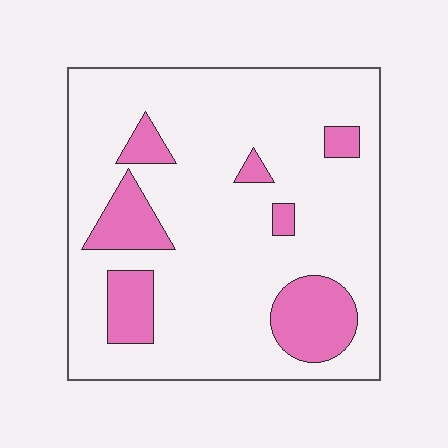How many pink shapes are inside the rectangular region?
7.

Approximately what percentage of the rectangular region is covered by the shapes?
Approximately 20%.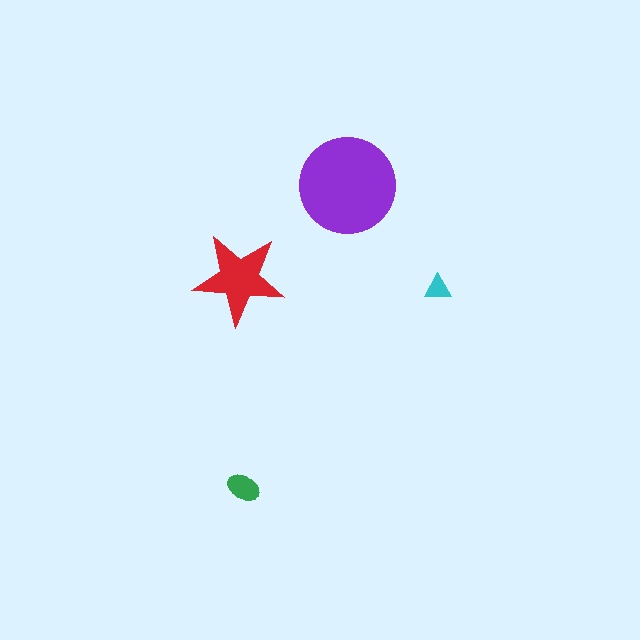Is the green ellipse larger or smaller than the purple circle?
Smaller.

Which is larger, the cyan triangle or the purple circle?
The purple circle.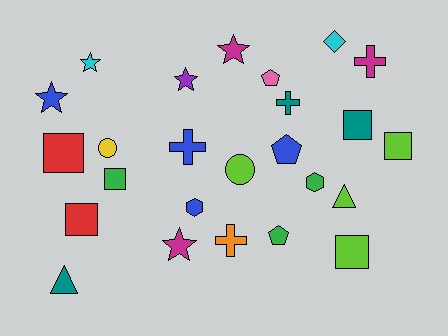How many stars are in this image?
There are 5 stars.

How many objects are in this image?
There are 25 objects.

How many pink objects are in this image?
There is 1 pink object.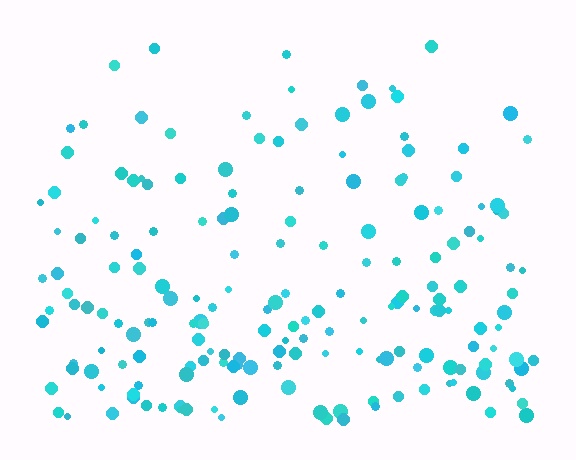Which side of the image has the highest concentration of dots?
The bottom.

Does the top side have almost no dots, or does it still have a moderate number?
Still a moderate number, just noticeably fewer than the bottom.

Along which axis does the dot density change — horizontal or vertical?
Vertical.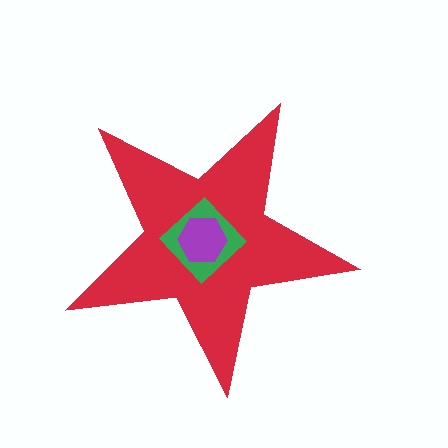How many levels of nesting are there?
3.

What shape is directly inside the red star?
The green diamond.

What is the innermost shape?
The purple hexagon.